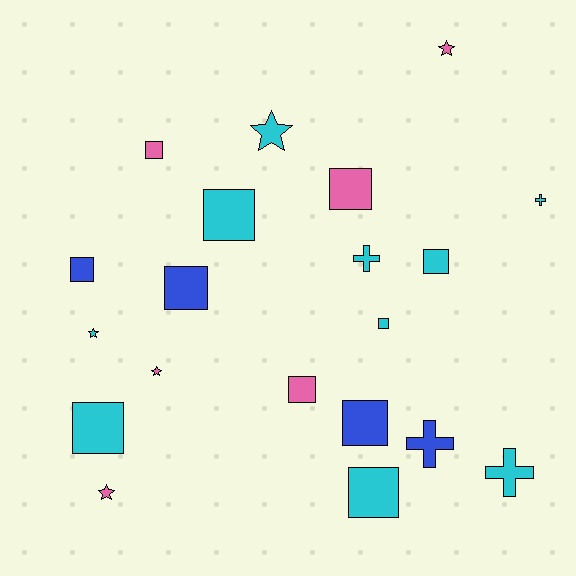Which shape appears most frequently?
Square, with 11 objects.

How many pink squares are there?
There are 3 pink squares.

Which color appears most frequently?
Cyan, with 10 objects.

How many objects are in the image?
There are 20 objects.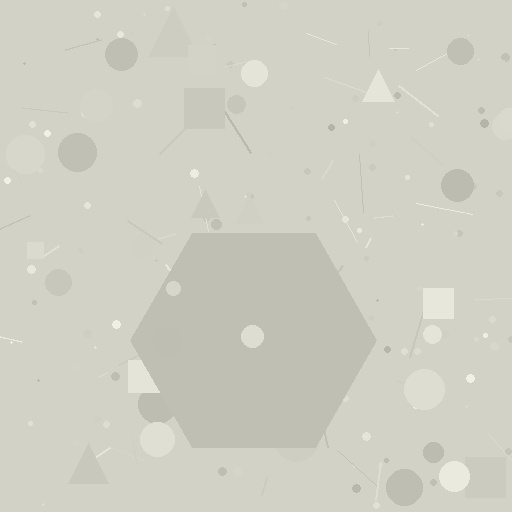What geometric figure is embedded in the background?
A hexagon is embedded in the background.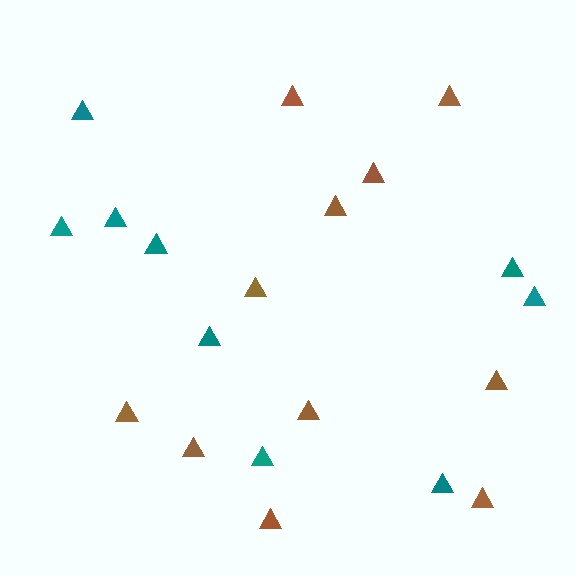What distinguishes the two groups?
There are 2 groups: one group of teal triangles (9) and one group of brown triangles (11).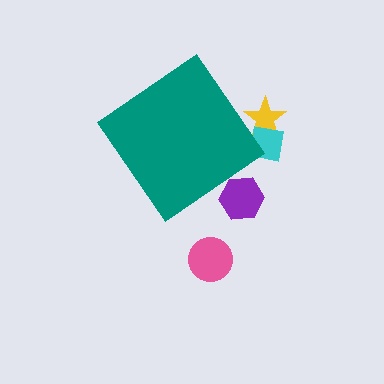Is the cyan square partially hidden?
Yes, the cyan square is partially hidden behind the teal diamond.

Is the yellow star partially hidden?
Yes, the yellow star is partially hidden behind the teal diamond.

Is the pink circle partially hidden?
No, the pink circle is fully visible.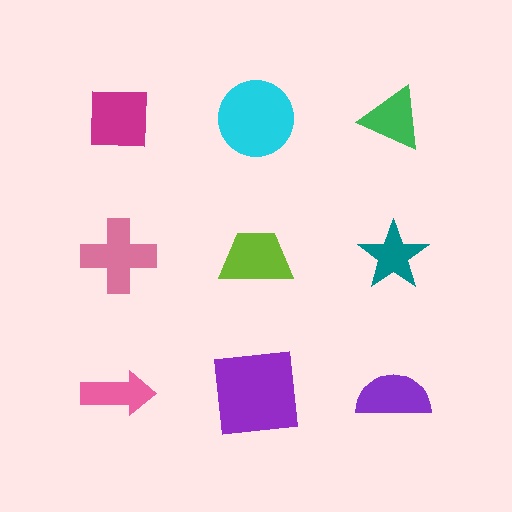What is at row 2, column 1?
A pink cross.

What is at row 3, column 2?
A purple square.